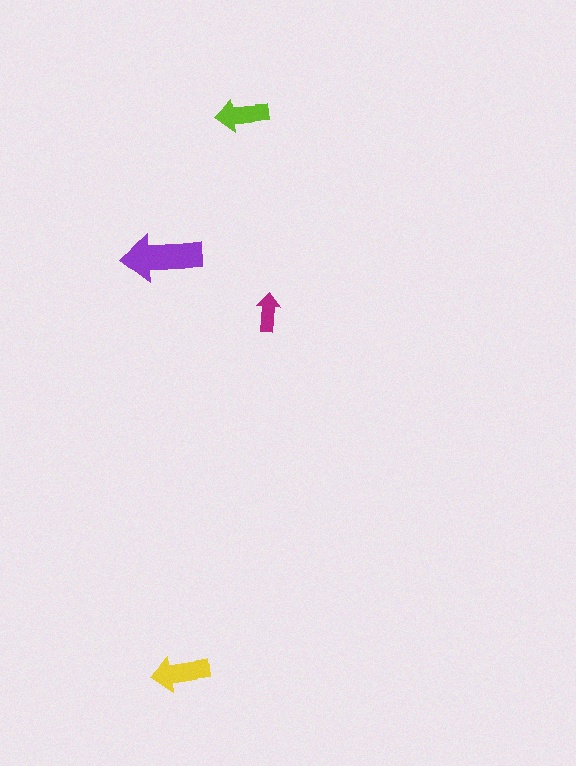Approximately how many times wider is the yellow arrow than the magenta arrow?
About 1.5 times wider.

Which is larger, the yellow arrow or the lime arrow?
The yellow one.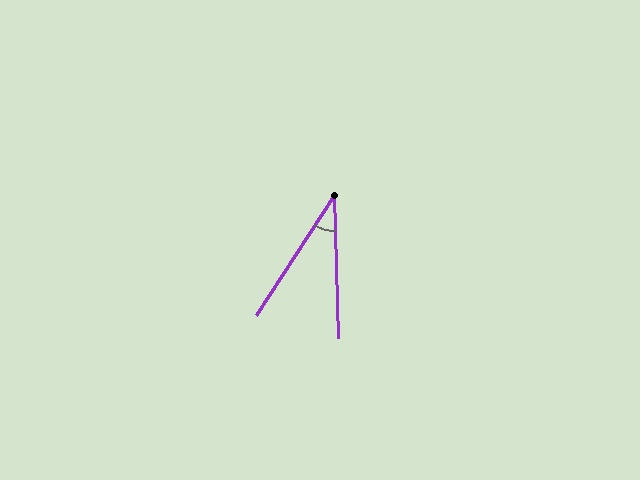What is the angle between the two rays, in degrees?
Approximately 35 degrees.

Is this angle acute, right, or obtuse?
It is acute.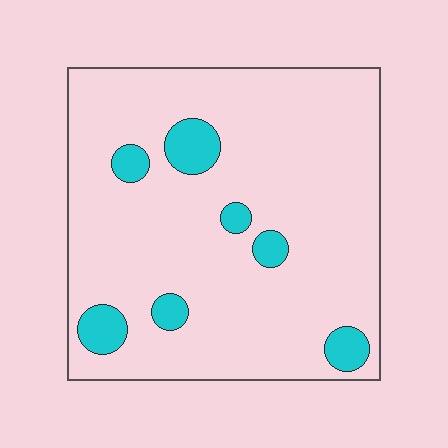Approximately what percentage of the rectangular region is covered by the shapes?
Approximately 10%.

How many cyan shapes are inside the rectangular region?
7.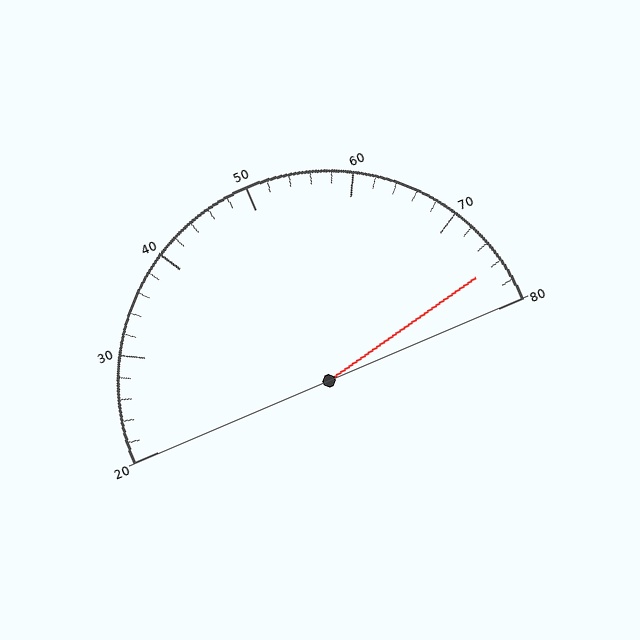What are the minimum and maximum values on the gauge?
The gauge ranges from 20 to 80.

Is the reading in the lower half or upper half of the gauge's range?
The reading is in the upper half of the range (20 to 80).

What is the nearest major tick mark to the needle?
The nearest major tick mark is 80.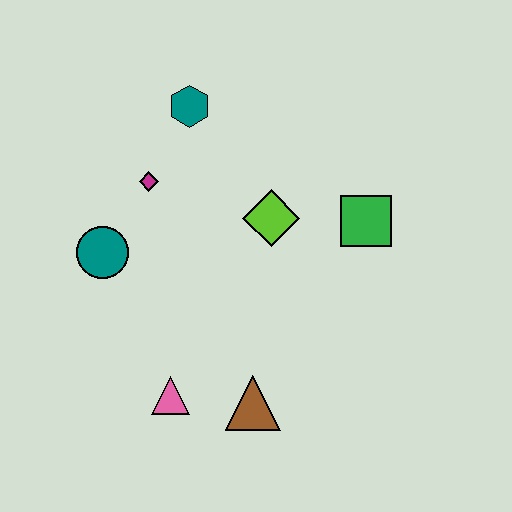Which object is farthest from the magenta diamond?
The brown triangle is farthest from the magenta diamond.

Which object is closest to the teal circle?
The magenta diamond is closest to the teal circle.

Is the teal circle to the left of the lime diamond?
Yes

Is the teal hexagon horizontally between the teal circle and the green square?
Yes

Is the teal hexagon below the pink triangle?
No